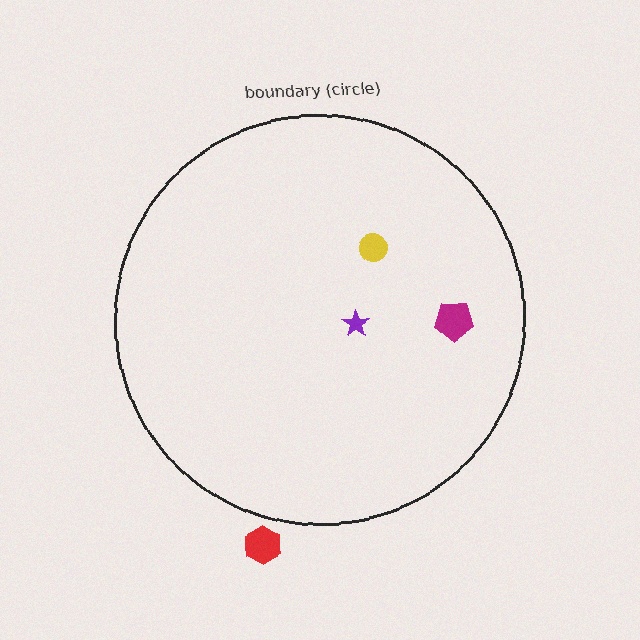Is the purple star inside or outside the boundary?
Inside.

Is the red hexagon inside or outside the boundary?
Outside.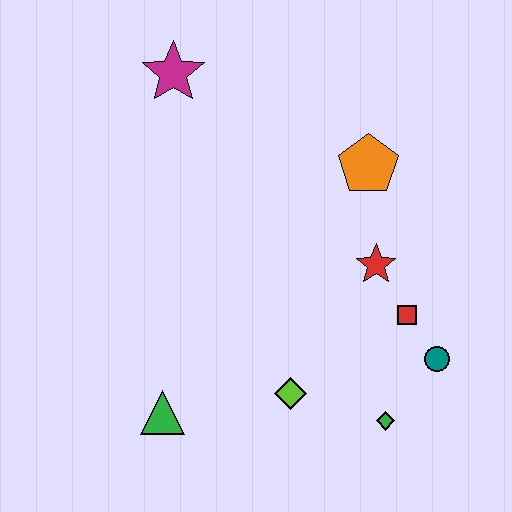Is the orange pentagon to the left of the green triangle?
No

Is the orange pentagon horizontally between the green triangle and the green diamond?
Yes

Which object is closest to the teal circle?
The red square is closest to the teal circle.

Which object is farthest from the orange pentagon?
The green triangle is farthest from the orange pentagon.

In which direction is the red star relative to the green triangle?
The red star is to the right of the green triangle.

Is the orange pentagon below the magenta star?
Yes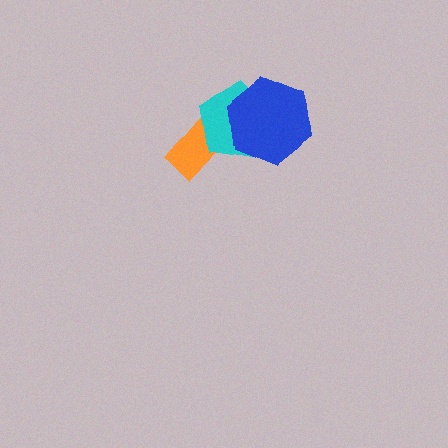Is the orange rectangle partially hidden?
Yes, it is partially covered by another shape.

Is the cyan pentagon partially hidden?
Yes, it is partially covered by another shape.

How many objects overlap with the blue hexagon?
1 object overlaps with the blue hexagon.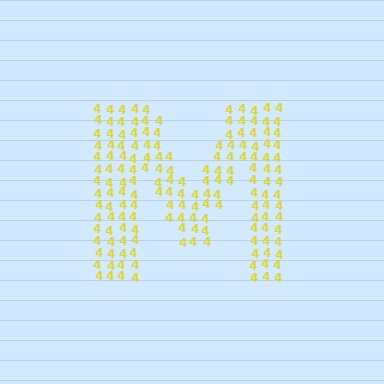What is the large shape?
The large shape is the letter M.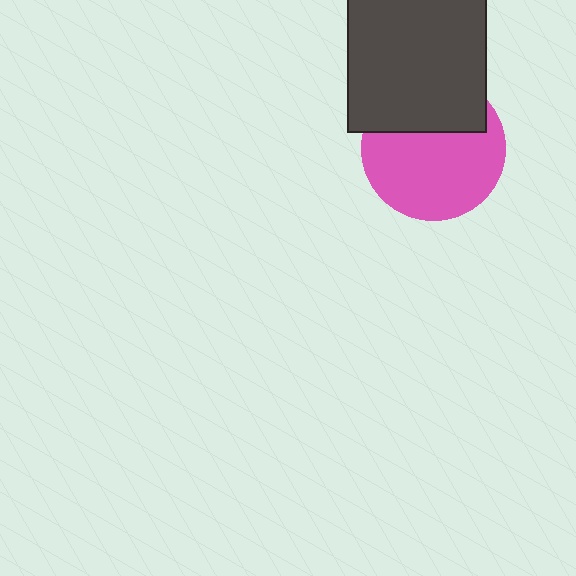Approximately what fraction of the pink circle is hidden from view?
Roughly 35% of the pink circle is hidden behind the dark gray rectangle.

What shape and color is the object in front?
The object in front is a dark gray rectangle.